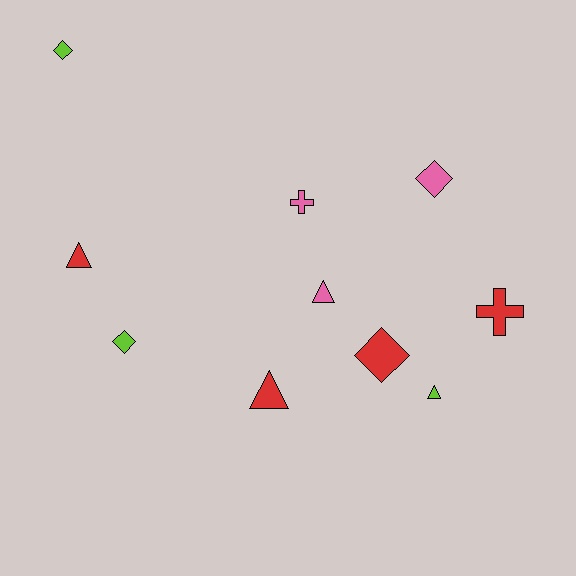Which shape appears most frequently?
Diamond, with 4 objects.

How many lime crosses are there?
There are no lime crosses.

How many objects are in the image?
There are 10 objects.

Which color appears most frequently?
Red, with 4 objects.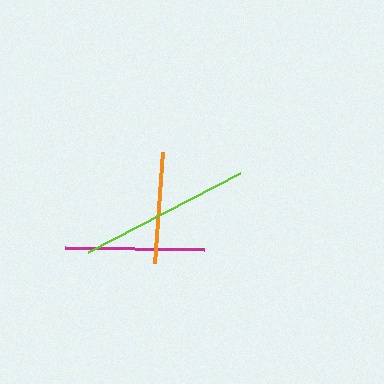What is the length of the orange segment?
The orange segment is approximately 112 pixels long.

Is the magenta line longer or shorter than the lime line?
The lime line is longer than the magenta line.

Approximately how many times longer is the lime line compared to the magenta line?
The lime line is approximately 1.2 times the length of the magenta line.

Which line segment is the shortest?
The orange line is the shortest at approximately 112 pixels.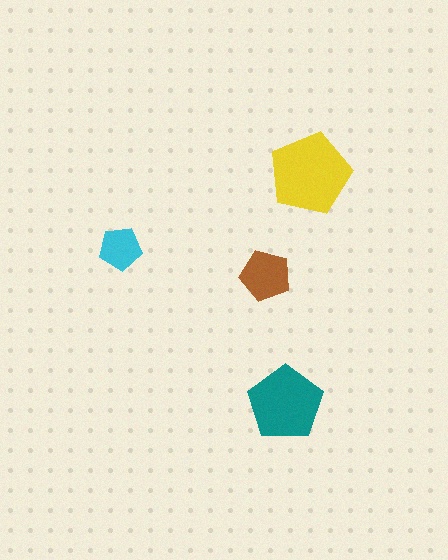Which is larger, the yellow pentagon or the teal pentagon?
The yellow one.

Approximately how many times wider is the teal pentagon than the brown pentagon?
About 1.5 times wider.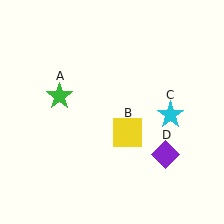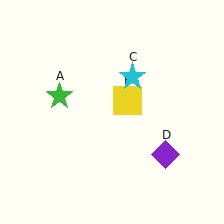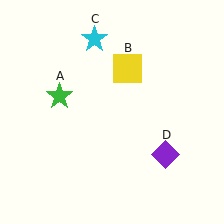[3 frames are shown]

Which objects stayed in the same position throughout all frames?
Green star (object A) and purple diamond (object D) remained stationary.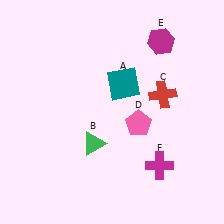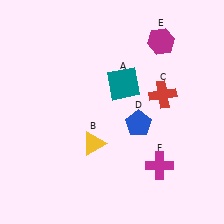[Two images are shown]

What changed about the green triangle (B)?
In Image 1, B is green. In Image 2, it changed to yellow.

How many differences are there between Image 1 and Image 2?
There are 2 differences between the two images.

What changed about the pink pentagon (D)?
In Image 1, D is pink. In Image 2, it changed to blue.